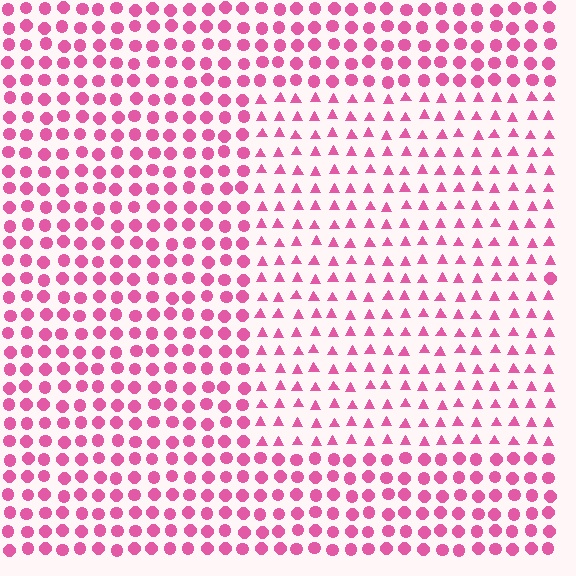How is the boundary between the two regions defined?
The boundary is defined by a change in element shape: triangles inside vs. circles outside. All elements share the same color and spacing.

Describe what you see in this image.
The image is filled with small pink elements arranged in a uniform grid. A rectangle-shaped region contains triangles, while the surrounding area contains circles. The boundary is defined purely by the change in element shape.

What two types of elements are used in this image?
The image uses triangles inside the rectangle region and circles outside it.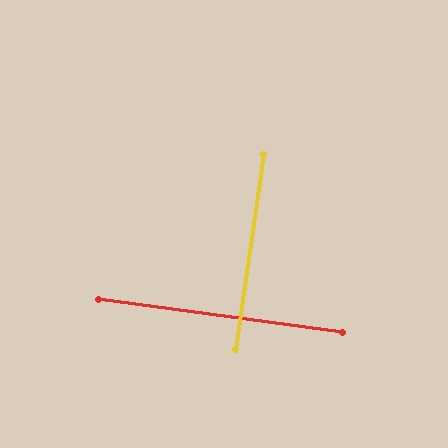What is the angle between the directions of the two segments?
Approximately 90 degrees.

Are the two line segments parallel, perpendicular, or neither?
Perpendicular — they meet at approximately 90°.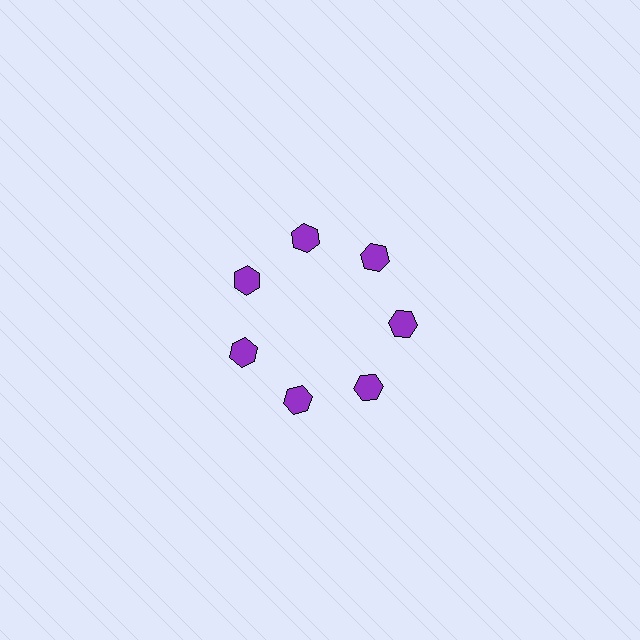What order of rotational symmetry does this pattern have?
This pattern has 7-fold rotational symmetry.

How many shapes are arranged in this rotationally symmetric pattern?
There are 7 shapes, arranged in 7 groups of 1.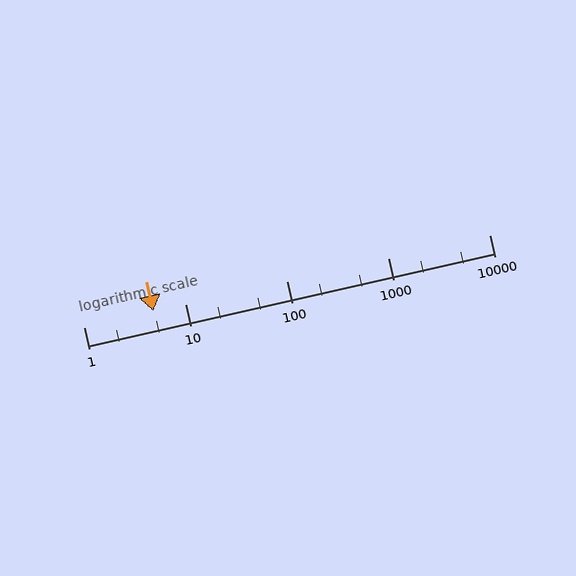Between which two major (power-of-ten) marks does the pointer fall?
The pointer is between 1 and 10.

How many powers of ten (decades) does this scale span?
The scale spans 4 decades, from 1 to 10000.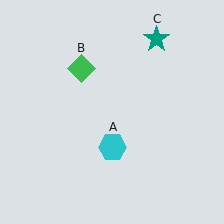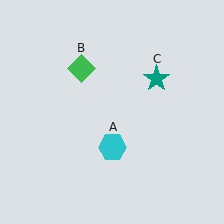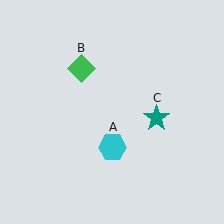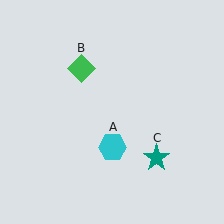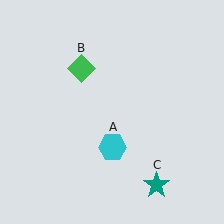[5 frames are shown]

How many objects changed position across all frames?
1 object changed position: teal star (object C).